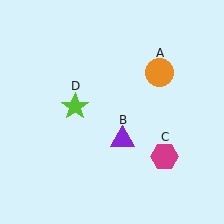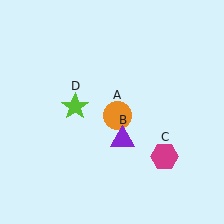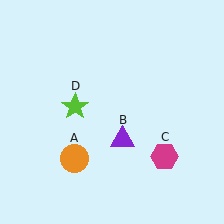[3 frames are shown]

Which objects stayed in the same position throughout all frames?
Purple triangle (object B) and magenta hexagon (object C) and lime star (object D) remained stationary.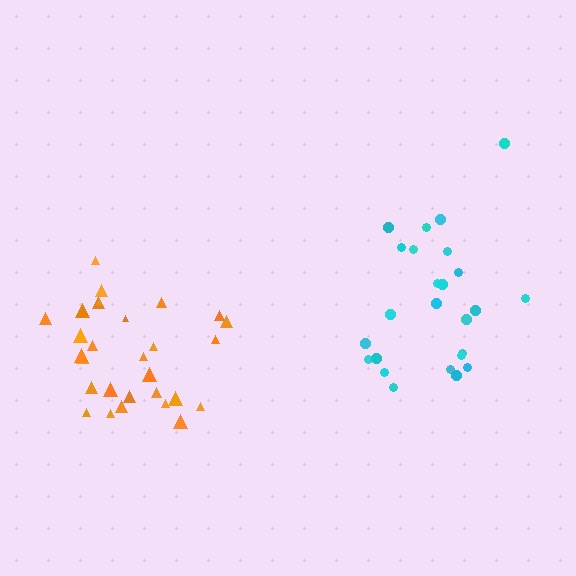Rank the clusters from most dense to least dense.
orange, cyan.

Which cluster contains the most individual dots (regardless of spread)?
Orange (29).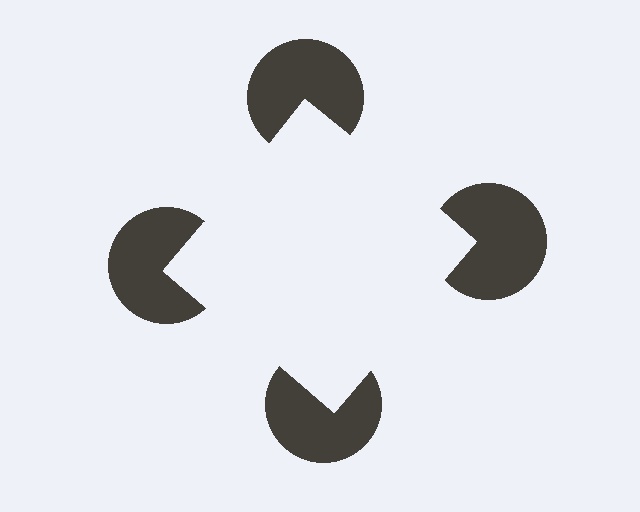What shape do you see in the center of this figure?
An illusory square — its edges are inferred from the aligned wedge cuts in the pac-man discs, not physically drawn.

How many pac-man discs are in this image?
There are 4 — one at each vertex of the illusory square.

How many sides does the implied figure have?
4 sides.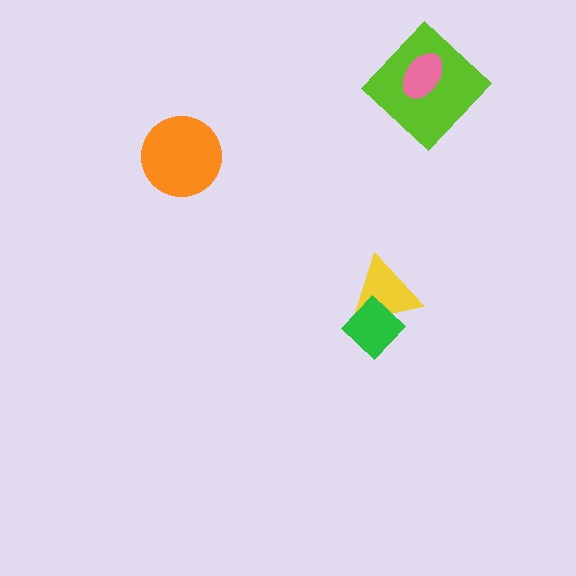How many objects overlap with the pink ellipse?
1 object overlaps with the pink ellipse.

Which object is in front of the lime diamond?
The pink ellipse is in front of the lime diamond.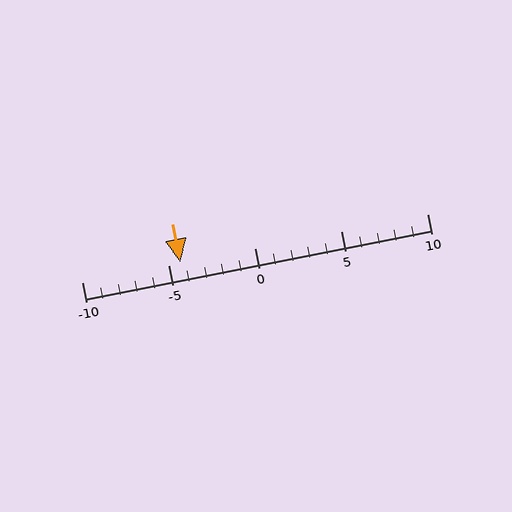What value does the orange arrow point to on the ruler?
The orange arrow points to approximately -4.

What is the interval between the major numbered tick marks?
The major tick marks are spaced 5 units apart.